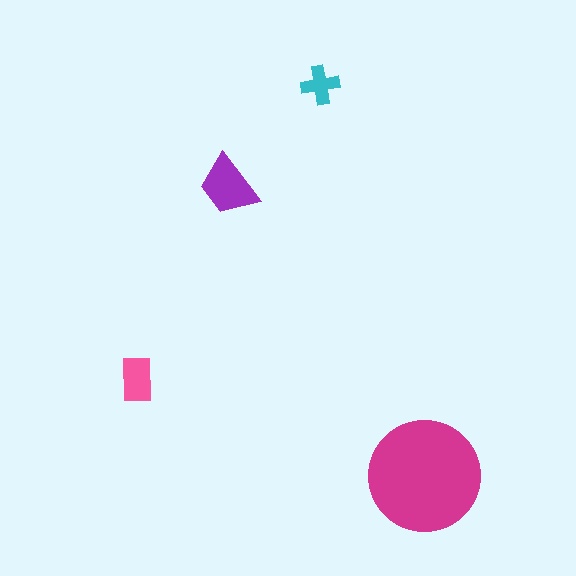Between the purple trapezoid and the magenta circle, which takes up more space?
The magenta circle.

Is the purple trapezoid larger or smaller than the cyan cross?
Larger.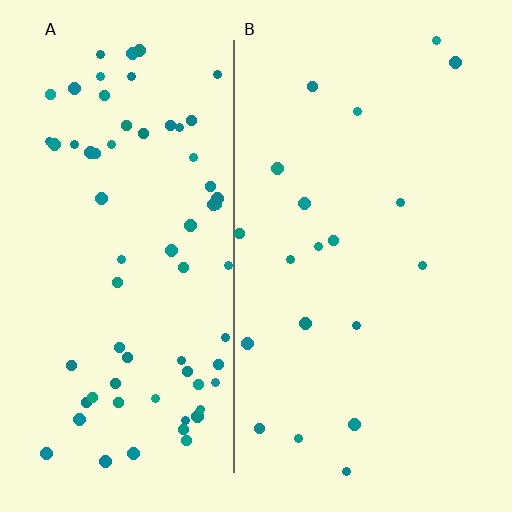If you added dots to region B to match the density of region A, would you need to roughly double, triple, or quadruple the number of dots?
Approximately quadruple.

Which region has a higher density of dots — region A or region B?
A (the left).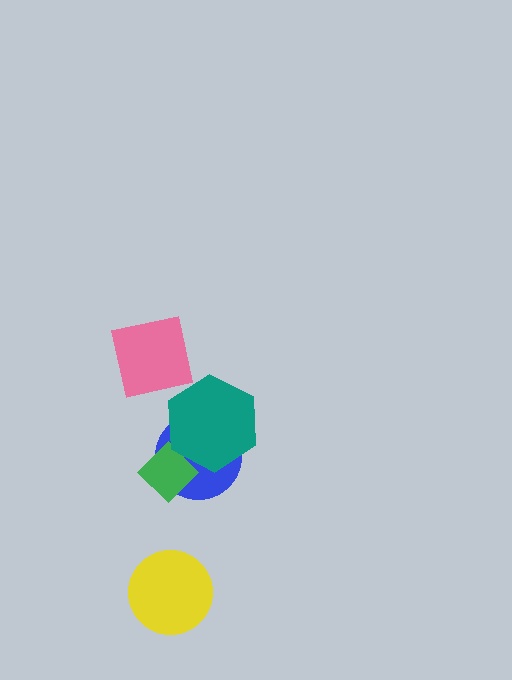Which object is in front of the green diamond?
The teal hexagon is in front of the green diamond.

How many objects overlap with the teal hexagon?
2 objects overlap with the teal hexagon.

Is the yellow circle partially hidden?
No, no other shape covers it.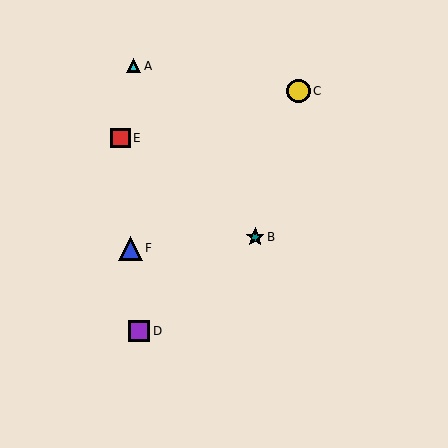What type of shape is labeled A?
Shape A is a cyan triangle.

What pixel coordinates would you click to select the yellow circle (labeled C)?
Click at (298, 91) to select the yellow circle C.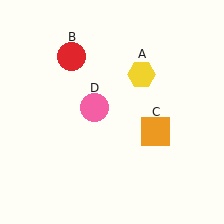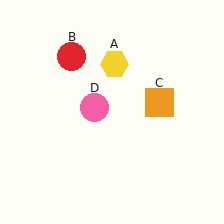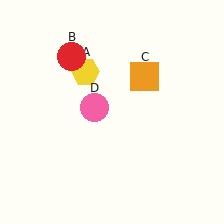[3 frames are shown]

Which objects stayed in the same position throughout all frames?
Red circle (object B) and pink circle (object D) remained stationary.